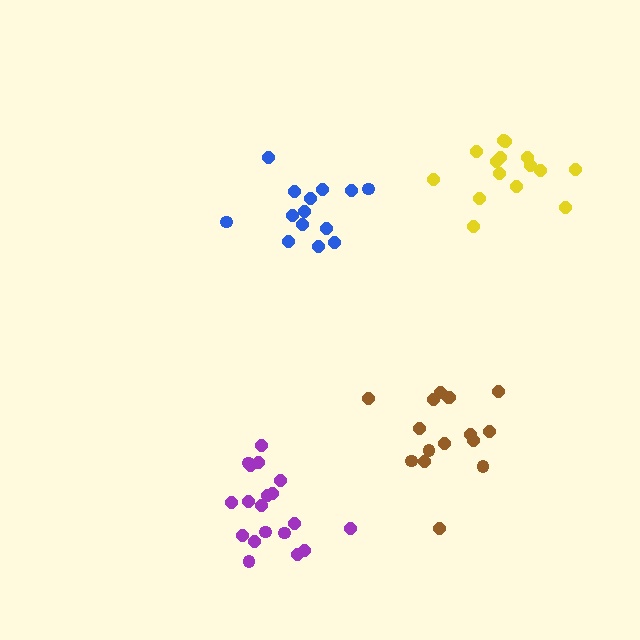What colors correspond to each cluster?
The clusters are colored: blue, yellow, purple, brown.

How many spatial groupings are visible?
There are 4 spatial groupings.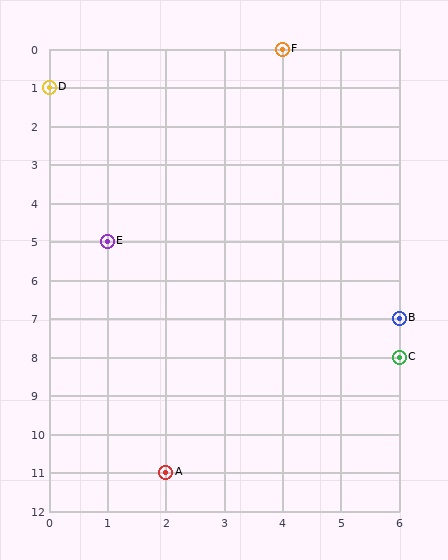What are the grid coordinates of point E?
Point E is at grid coordinates (1, 5).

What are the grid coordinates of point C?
Point C is at grid coordinates (6, 8).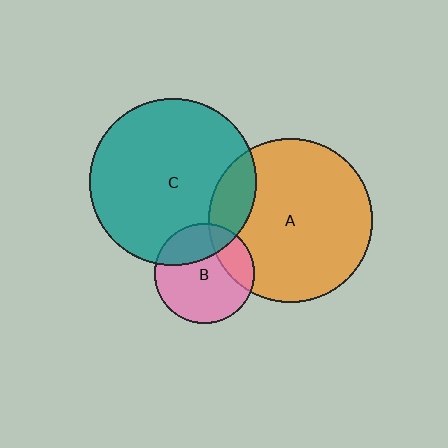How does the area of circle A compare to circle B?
Approximately 2.7 times.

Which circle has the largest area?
Circle C (teal).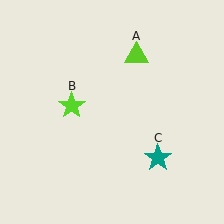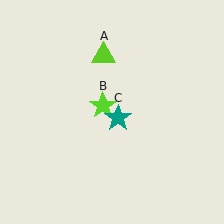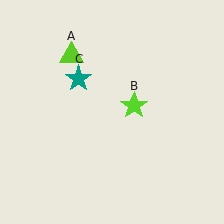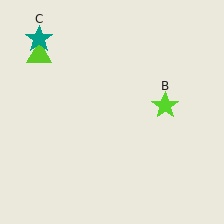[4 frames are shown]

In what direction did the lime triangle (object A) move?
The lime triangle (object A) moved left.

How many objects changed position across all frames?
3 objects changed position: lime triangle (object A), lime star (object B), teal star (object C).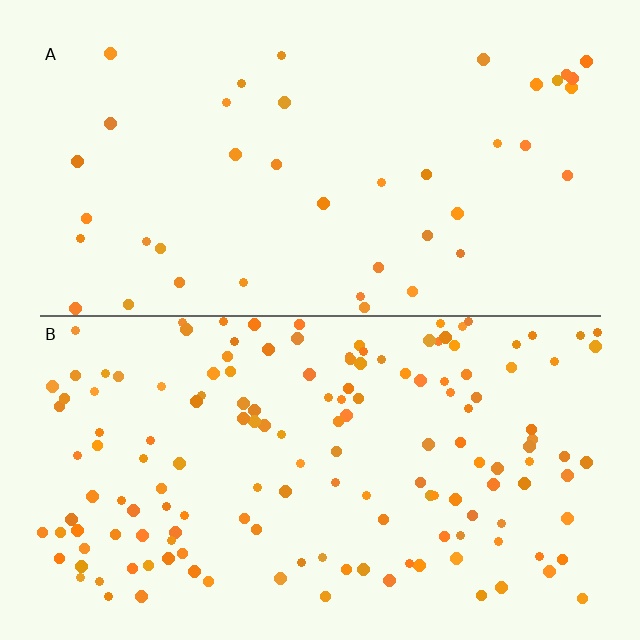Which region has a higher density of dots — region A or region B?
B (the bottom).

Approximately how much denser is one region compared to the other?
Approximately 3.7× — region B over region A.